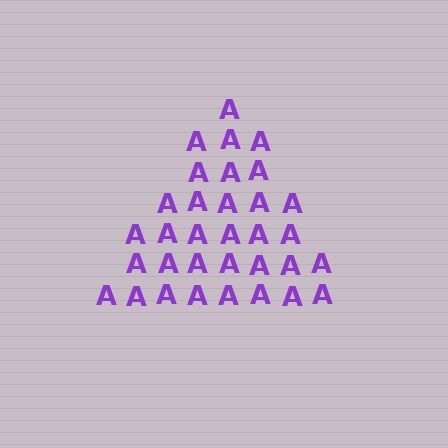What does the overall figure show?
The overall figure shows a triangle.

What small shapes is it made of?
It is made of small letter A's.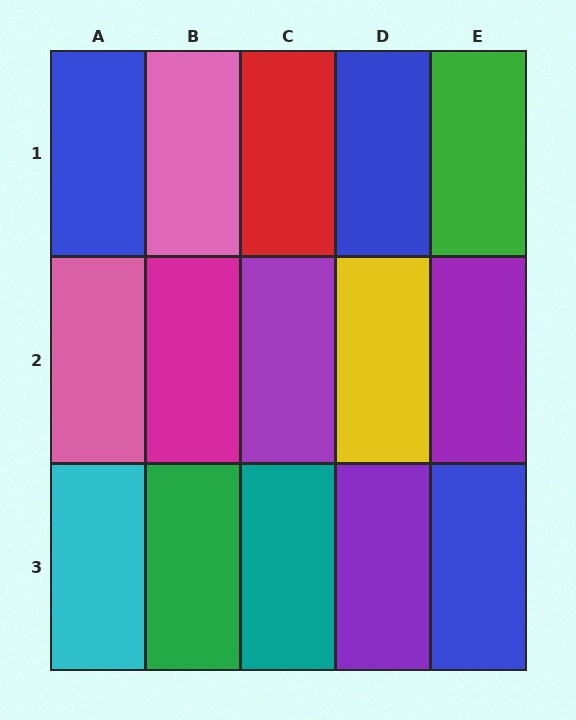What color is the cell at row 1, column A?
Blue.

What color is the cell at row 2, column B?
Magenta.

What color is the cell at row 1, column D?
Blue.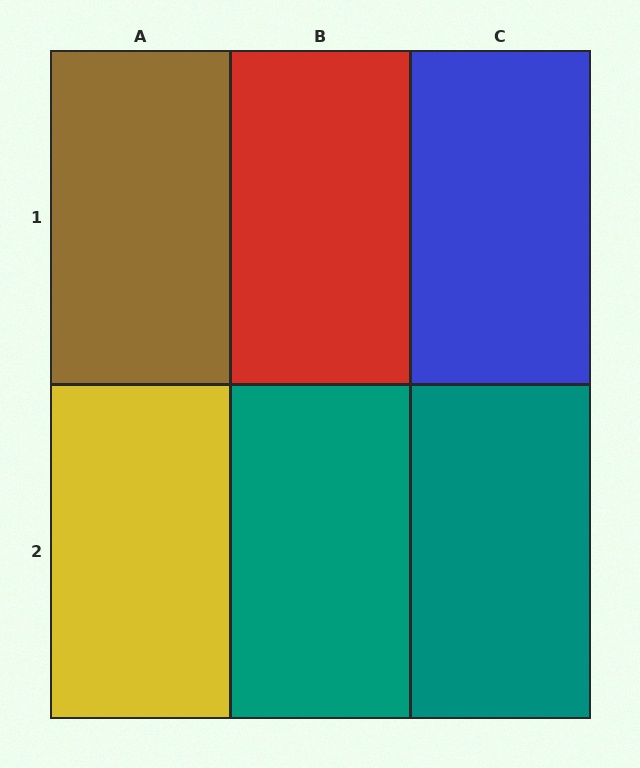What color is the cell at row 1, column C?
Blue.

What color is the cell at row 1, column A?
Brown.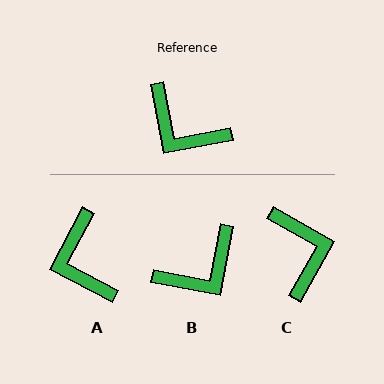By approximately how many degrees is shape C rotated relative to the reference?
Approximately 140 degrees counter-clockwise.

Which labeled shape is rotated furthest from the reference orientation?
C, about 140 degrees away.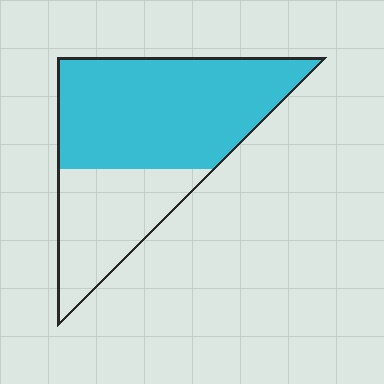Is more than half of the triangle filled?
Yes.